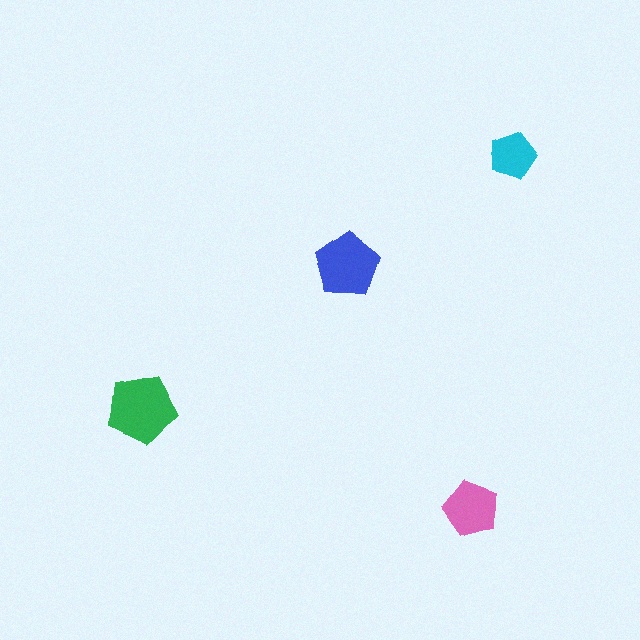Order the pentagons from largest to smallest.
the green one, the blue one, the pink one, the cyan one.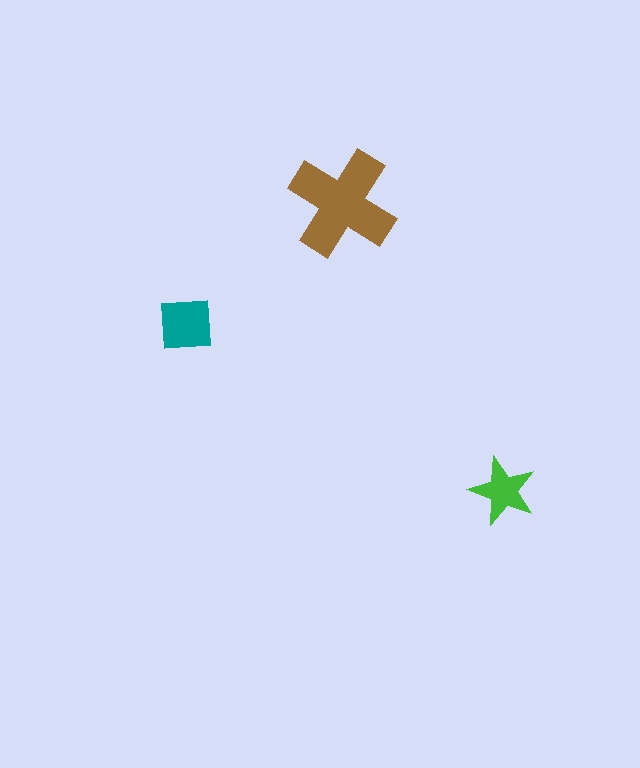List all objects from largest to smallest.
The brown cross, the teal square, the green star.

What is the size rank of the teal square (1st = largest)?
2nd.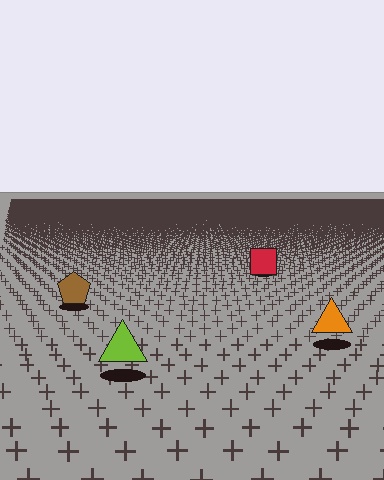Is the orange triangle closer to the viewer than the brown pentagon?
Yes. The orange triangle is closer — you can tell from the texture gradient: the ground texture is coarser near it.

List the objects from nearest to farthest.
From nearest to farthest: the lime triangle, the orange triangle, the brown pentagon, the red square.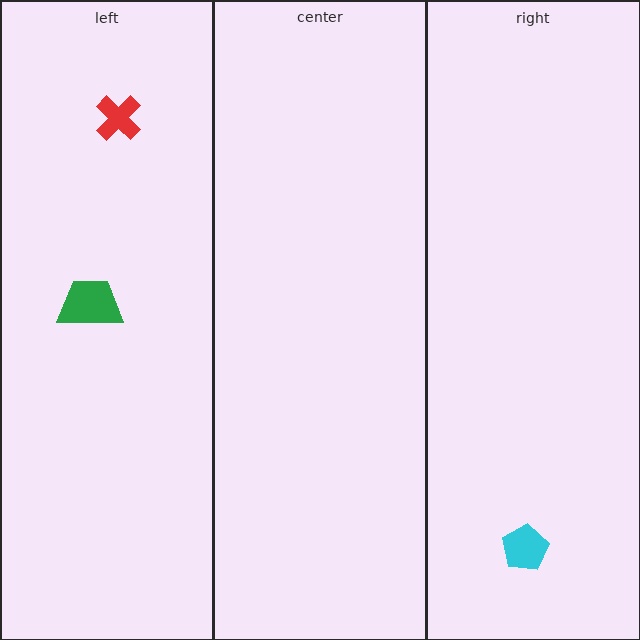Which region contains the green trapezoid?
The left region.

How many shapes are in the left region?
2.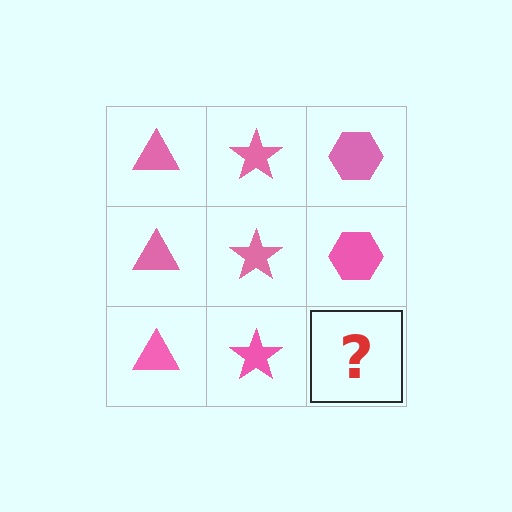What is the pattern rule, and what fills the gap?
The rule is that each column has a consistent shape. The gap should be filled with a pink hexagon.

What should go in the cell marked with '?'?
The missing cell should contain a pink hexagon.